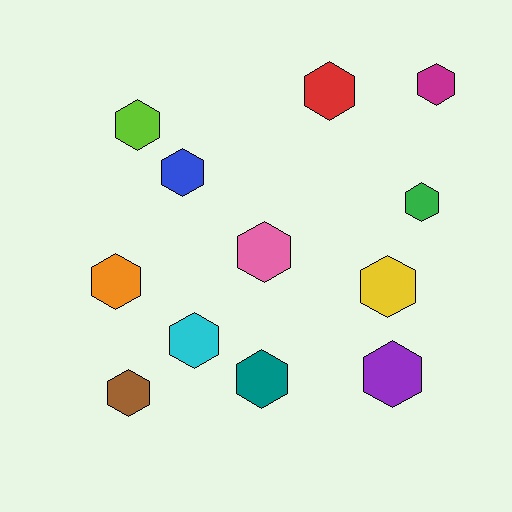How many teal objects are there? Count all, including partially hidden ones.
There is 1 teal object.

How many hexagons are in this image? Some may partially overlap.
There are 12 hexagons.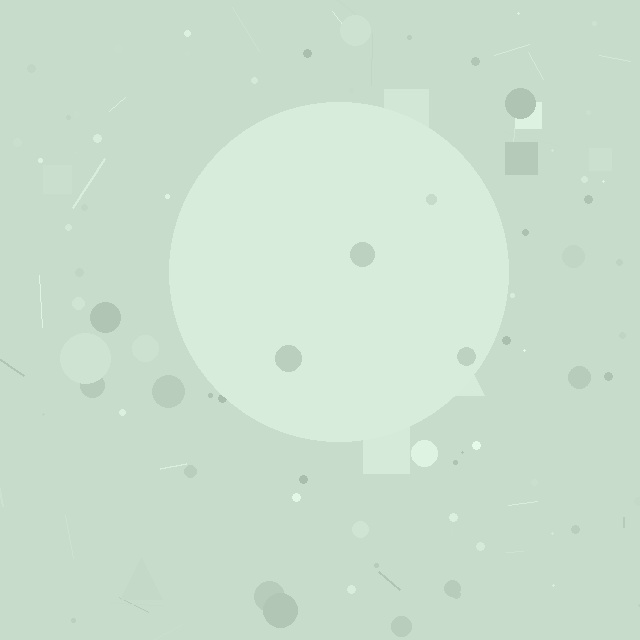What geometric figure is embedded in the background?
A circle is embedded in the background.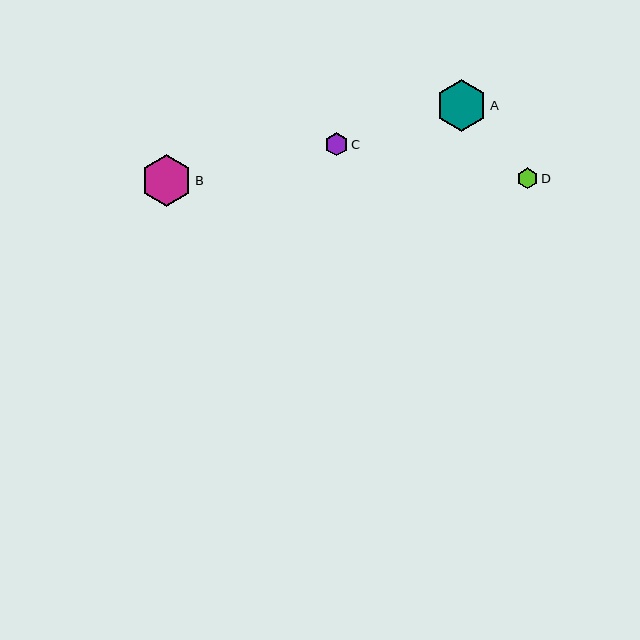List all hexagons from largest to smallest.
From largest to smallest: A, B, C, D.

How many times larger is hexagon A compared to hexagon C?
Hexagon A is approximately 2.2 times the size of hexagon C.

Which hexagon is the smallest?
Hexagon D is the smallest with a size of approximately 21 pixels.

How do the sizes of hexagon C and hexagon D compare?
Hexagon C and hexagon D are approximately the same size.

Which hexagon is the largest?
Hexagon A is the largest with a size of approximately 51 pixels.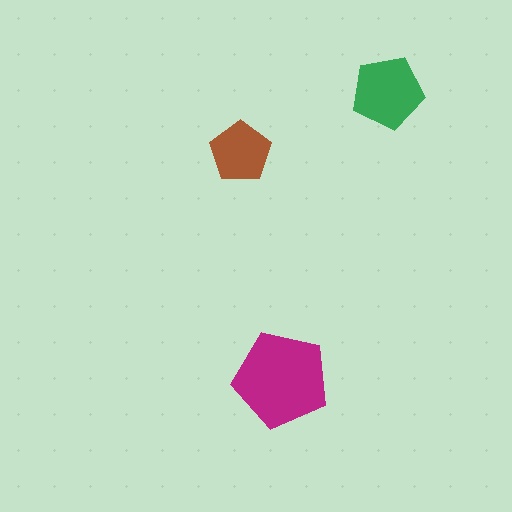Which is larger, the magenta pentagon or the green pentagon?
The magenta one.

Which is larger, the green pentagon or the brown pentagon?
The green one.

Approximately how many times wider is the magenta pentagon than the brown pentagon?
About 1.5 times wider.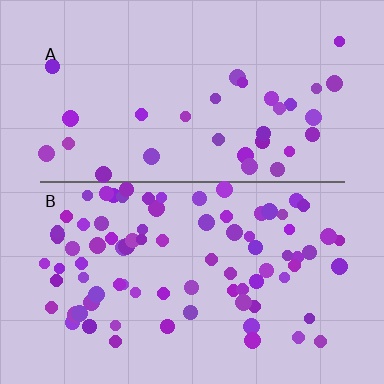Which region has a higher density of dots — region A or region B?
B (the bottom).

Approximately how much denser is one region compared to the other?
Approximately 2.6× — region B over region A.